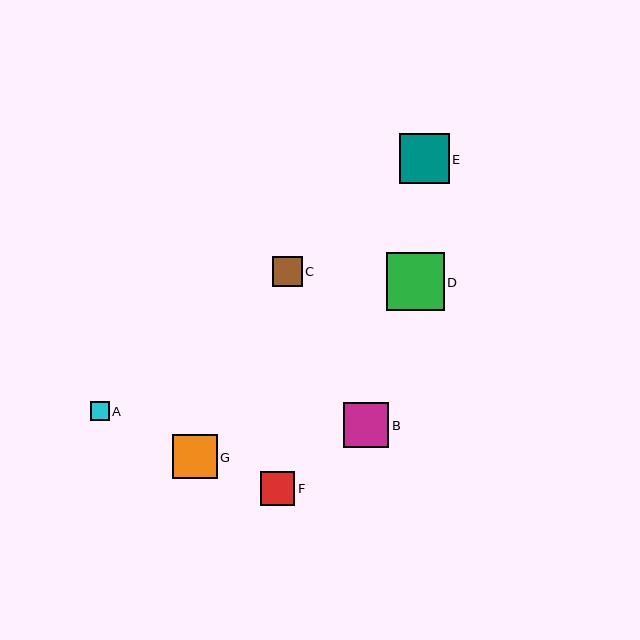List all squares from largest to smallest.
From largest to smallest: D, E, B, G, F, C, A.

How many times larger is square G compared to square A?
Square G is approximately 2.4 times the size of square A.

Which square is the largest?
Square D is the largest with a size of approximately 57 pixels.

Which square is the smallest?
Square A is the smallest with a size of approximately 18 pixels.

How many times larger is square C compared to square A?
Square C is approximately 1.6 times the size of square A.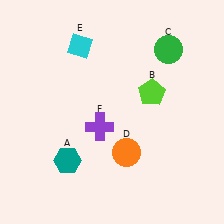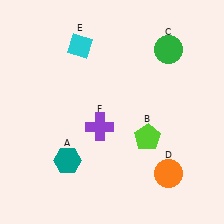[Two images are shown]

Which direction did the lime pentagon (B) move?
The lime pentagon (B) moved down.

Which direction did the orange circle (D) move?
The orange circle (D) moved right.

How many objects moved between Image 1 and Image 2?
2 objects moved between the two images.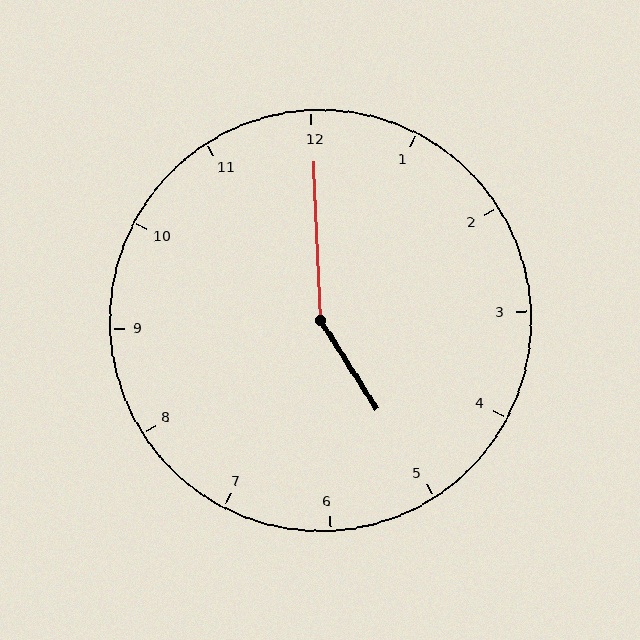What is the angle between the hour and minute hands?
Approximately 150 degrees.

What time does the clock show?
5:00.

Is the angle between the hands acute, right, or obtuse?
It is obtuse.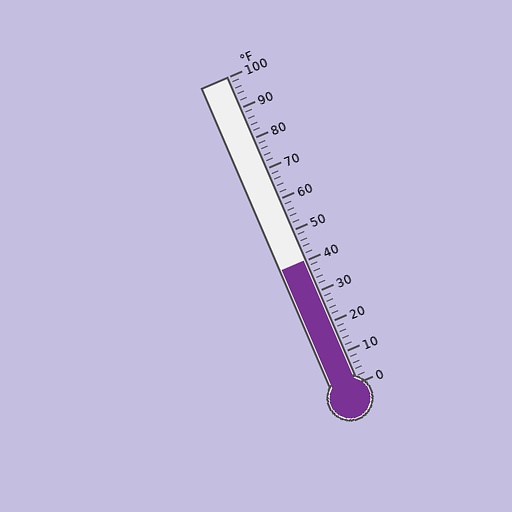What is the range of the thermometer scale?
The thermometer scale ranges from 0°F to 100°F.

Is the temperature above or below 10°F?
The temperature is above 10°F.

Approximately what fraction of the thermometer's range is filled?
The thermometer is filled to approximately 40% of its range.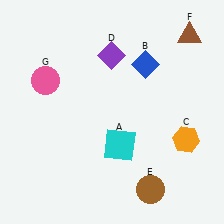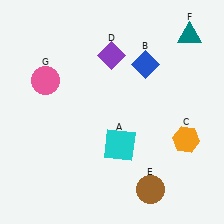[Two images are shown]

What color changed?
The triangle (F) changed from brown in Image 1 to teal in Image 2.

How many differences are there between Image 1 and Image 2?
There is 1 difference between the two images.